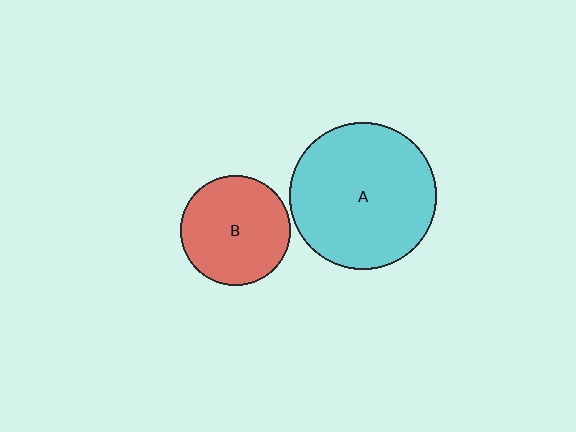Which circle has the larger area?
Circle A (cyan).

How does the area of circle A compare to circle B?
Approximately 1.8 times.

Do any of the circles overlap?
No, none of the circles overlap.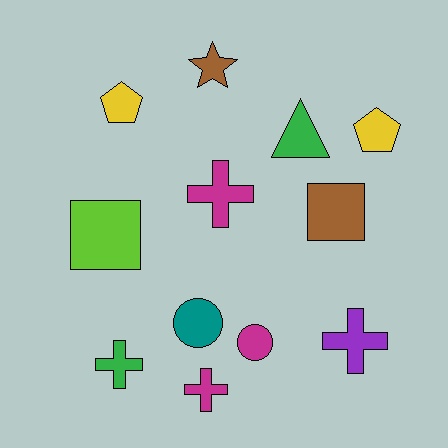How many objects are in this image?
There are 12 objects.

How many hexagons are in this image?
There are no hexagons.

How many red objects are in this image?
There are no red objects.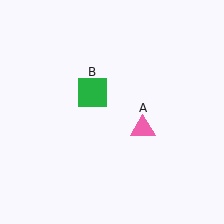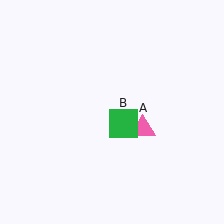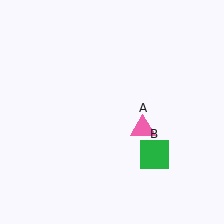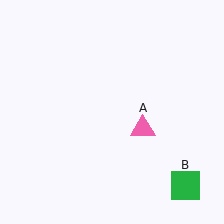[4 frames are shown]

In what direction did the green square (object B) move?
The green square (object B) moved down and to the right.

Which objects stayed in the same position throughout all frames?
Pink triangle (object A) remained stationary.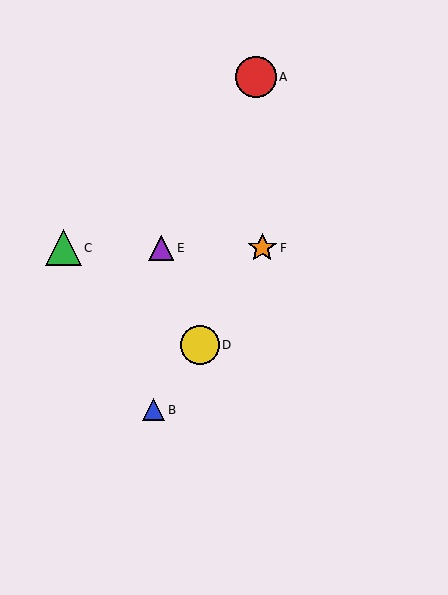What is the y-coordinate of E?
Object E is at y≈248.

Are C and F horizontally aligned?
Yes, both are at y≈248.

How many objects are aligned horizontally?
3 objects (C, E, F) are aligned horizontally.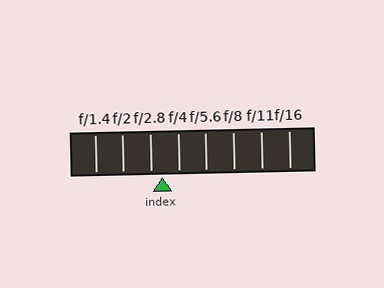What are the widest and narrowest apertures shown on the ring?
The widest aperture shown is f/1.4 and the narrowest is f/16.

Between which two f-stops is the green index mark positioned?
The index mark is between f/2.8 and f/4.